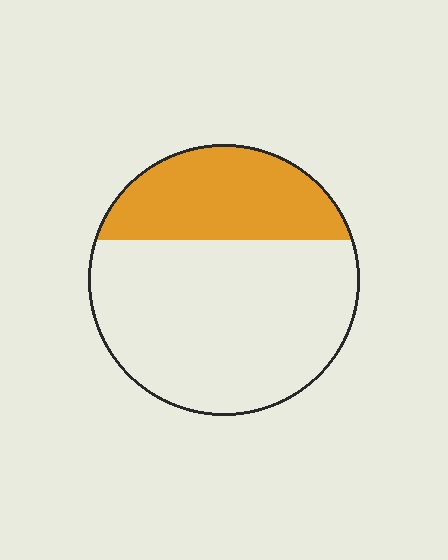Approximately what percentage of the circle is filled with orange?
Approximately 30%.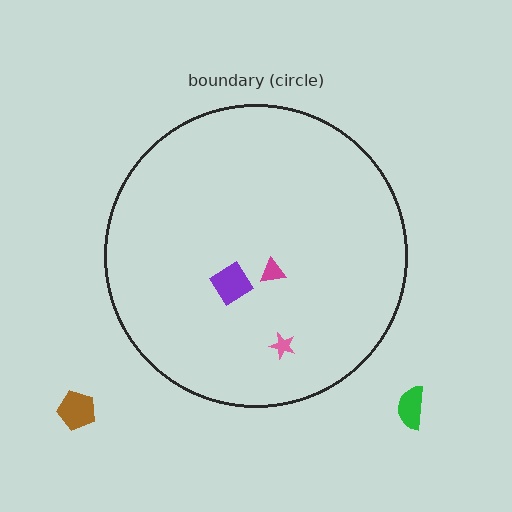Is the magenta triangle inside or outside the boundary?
Inside.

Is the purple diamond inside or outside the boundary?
Inside.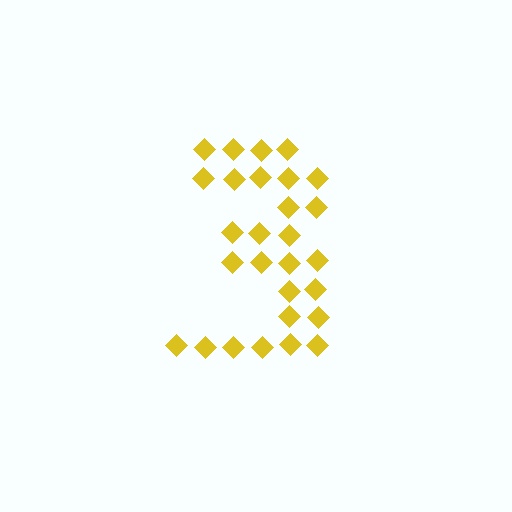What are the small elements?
The small elements are diamonds.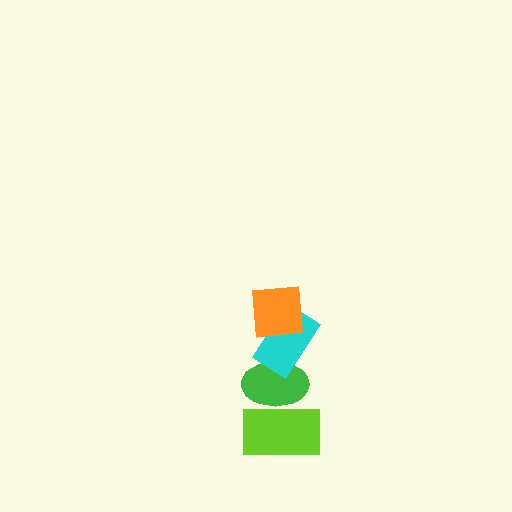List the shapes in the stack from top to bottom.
From top to bottom: the orange square, the cyan rectangle, the green ellipse, the lime rectangle.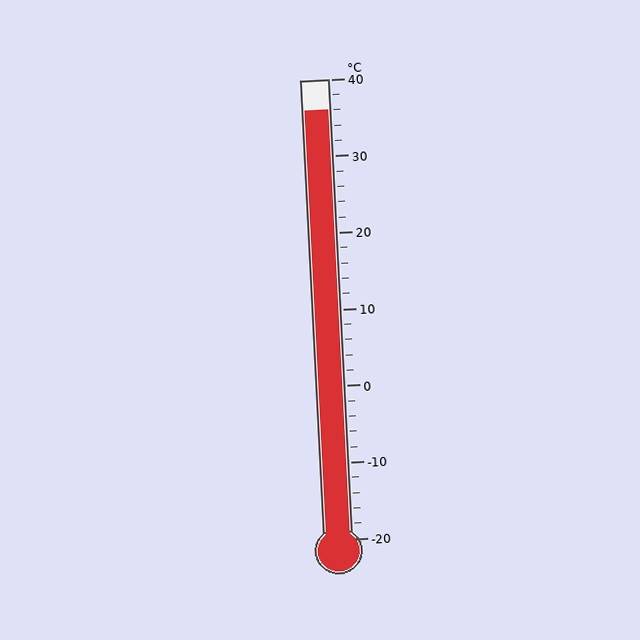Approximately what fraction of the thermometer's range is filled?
The thermometer is filled to approximately 95% of its range.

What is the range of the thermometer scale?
The thermometer scale ranges from -20°C to 40°C.